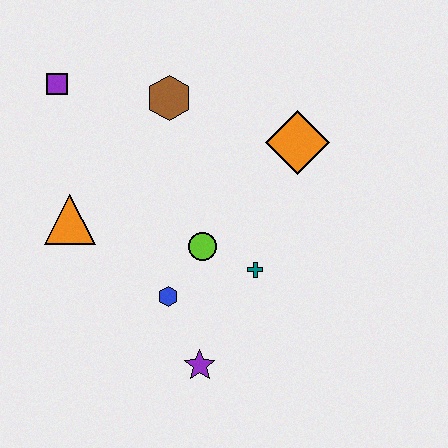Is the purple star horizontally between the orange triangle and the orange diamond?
Yes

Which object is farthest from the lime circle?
The purple square is farthest from the lime circle.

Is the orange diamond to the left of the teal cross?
No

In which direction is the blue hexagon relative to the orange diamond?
The blue hexagon is below the orange diamond.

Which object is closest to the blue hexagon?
The lime circle is closest to the blue hexagon.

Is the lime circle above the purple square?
No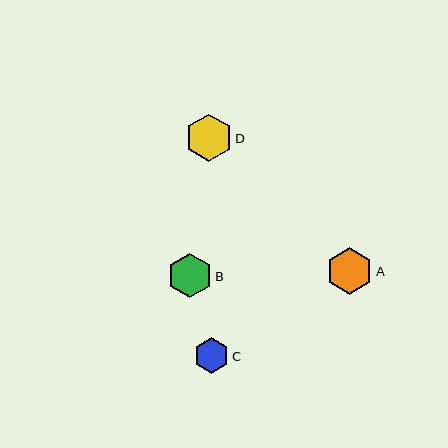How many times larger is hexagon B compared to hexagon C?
Hexagon B is approximately 1.3 times the size of hexagon C.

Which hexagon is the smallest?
Hexagon C is the smallest with a size of approximately 36 pixels.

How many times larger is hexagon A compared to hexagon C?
Hexagon A is approximately 1.3 times the size of hexagon C.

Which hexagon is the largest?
Hexagon D is the largest with a size of approximately 47 pixels.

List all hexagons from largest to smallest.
From largest to smallest: D, A, B, C.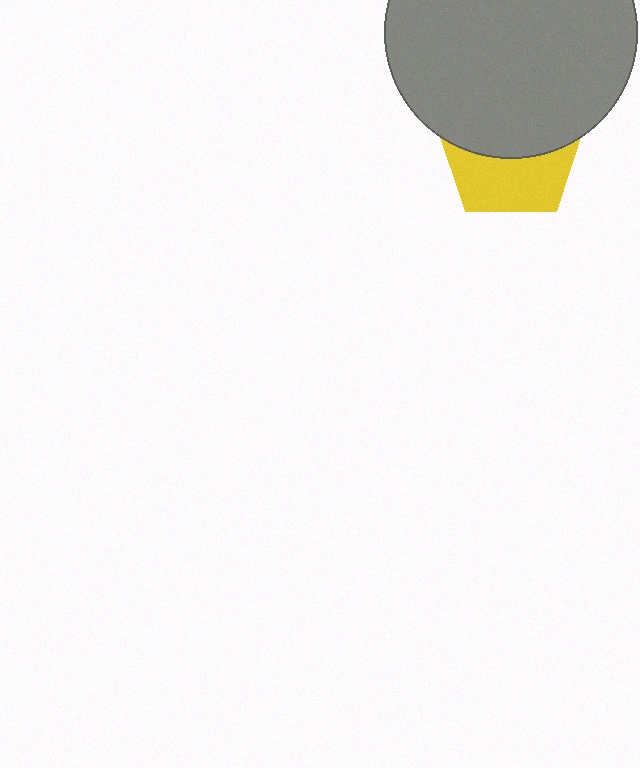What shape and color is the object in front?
The object in front is a gray circle.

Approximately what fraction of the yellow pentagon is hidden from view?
Roughly 55% of the yellow pentagon is hidden behind the gray circle.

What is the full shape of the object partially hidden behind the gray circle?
The partially hidden object is a yellow pentagon.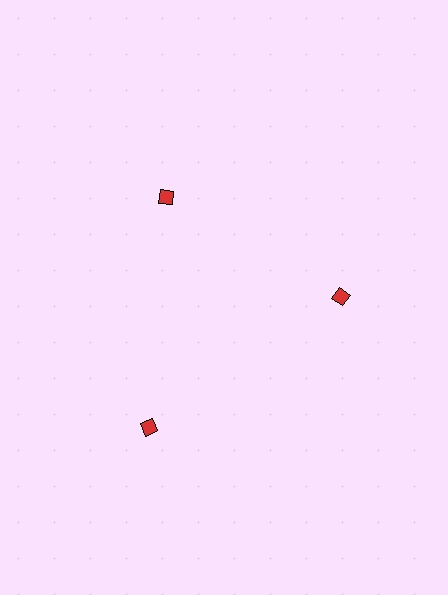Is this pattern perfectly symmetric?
No. The 3 red diamonds are arranged in a ring, but one element near the 7 o'clock position is pushed outward from the center, breaking the 3-fold rotational symmetry.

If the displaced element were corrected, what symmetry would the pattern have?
It would have 3-fold rotational symmetry — the pattern would map onto itself every 120 degrees.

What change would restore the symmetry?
The symmetry would be restored by moving it inward, back onto the ring so that all 3 diamonds sit at equal angles and equal distance from the center.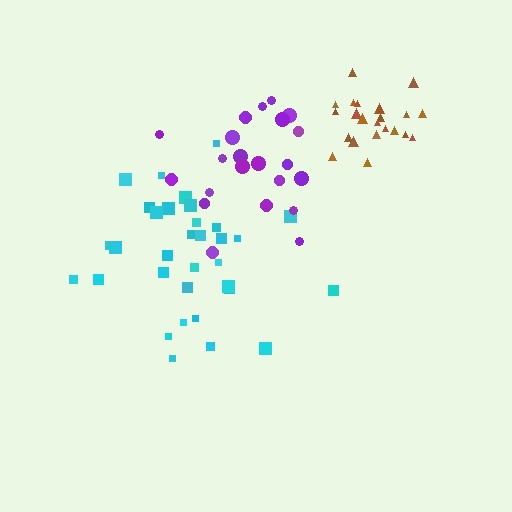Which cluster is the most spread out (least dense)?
Purple.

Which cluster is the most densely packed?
Brown.